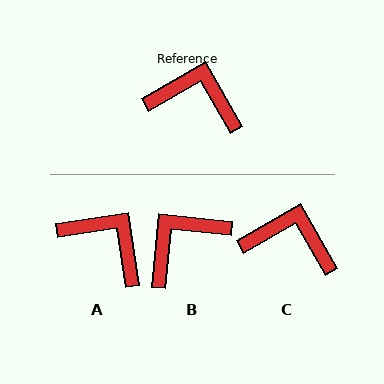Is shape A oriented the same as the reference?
No, it is off by about 21 degrees.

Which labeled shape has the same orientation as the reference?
C.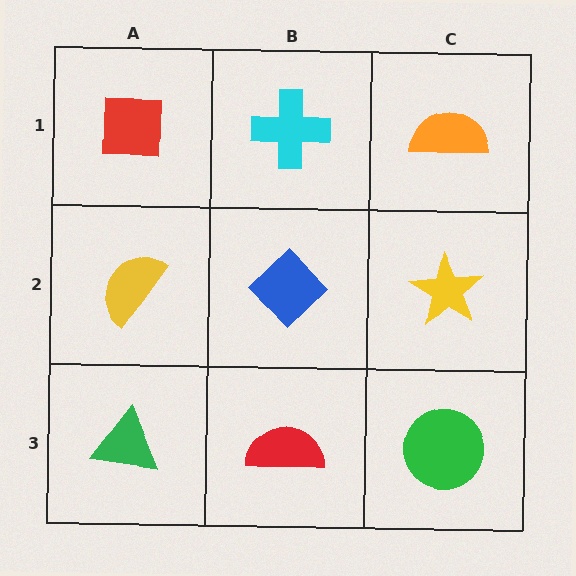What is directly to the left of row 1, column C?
A cyan cross.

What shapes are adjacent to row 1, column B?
A blue diamond (row 2, column B), a red square (row 1, column A), an orange semicircle (row 1, column C).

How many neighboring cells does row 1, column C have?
2.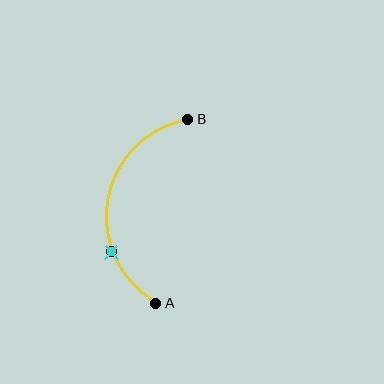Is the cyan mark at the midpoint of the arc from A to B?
No. The cyan mark lies on the arc but is closer to endpoint A. The arc midpoint would be at the point on the curve equidistant along the arc from both A and B.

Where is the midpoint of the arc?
The arc midpoint is the point on the curve farthest from the straight line joining A and B. It sits to the left of that line.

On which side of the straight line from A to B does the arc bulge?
The arc bulges to the left of the straight line connecting A and B.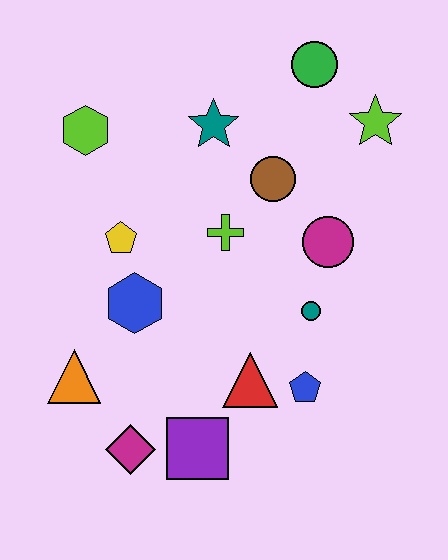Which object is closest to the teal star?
The brown circle is closest to the teal star.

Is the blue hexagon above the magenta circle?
No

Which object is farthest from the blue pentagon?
The lime hexagon is farthest from the blue pentagon.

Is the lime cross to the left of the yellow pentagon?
No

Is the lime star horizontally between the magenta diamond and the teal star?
No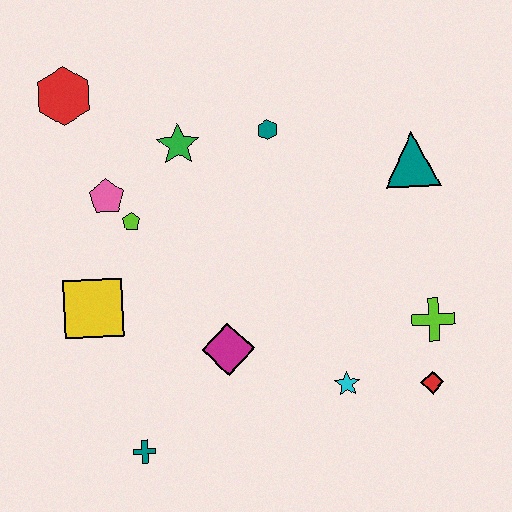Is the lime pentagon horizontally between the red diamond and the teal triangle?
No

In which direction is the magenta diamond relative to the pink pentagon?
The magenta diamond is below the pink pentagon.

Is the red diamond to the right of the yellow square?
Yes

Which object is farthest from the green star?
The red diamond is farthest from the green star.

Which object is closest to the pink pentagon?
The lime pentagon is closest to the pink pentagon.